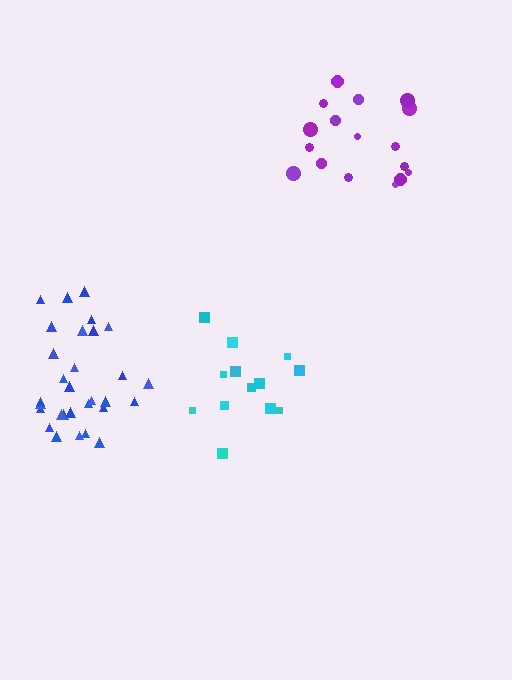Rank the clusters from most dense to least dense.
blue, purple, cyan.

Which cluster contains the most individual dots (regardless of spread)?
Blue (30).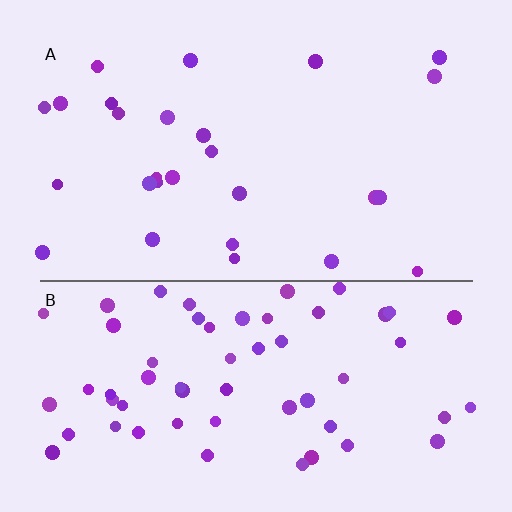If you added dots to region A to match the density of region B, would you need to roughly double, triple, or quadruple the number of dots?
Approximately double.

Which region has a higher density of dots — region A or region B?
B (the bottom).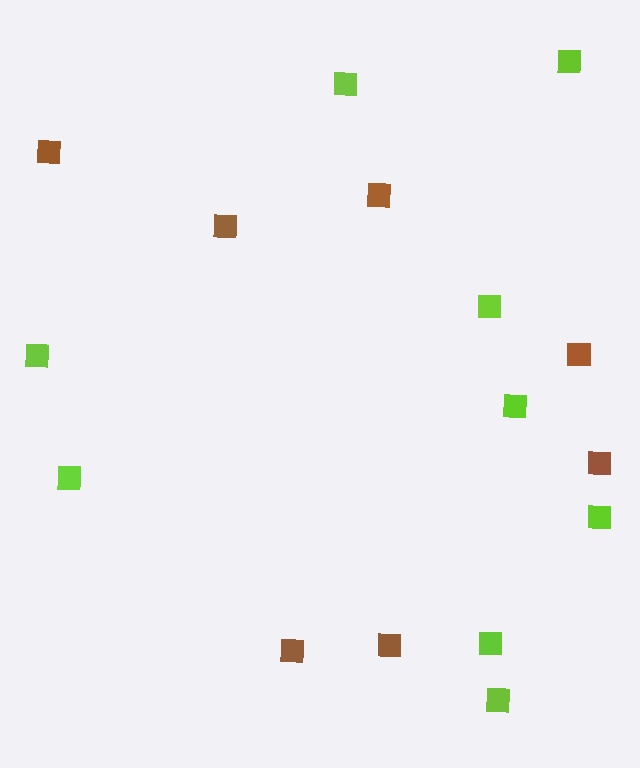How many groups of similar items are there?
There are 2 groups: one group of brown squares (7) and one group of lime squares (9).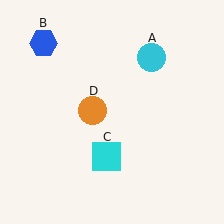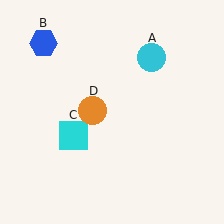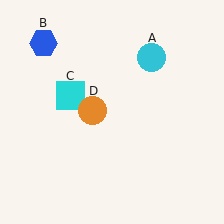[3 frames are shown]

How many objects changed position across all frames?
1 object changed position: cyan square (object C).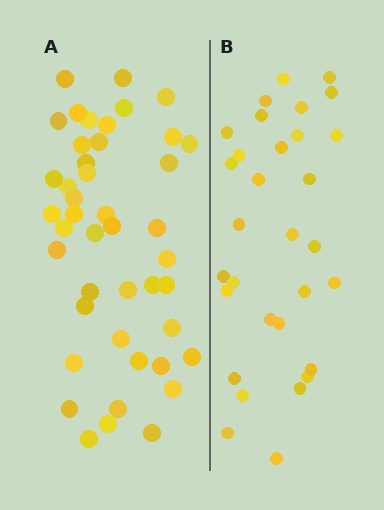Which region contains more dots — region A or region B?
Region A (the left region) has more dots.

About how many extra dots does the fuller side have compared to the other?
Region A has approximately 15 more dots than region B.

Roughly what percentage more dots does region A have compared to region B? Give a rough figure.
About 40% more.